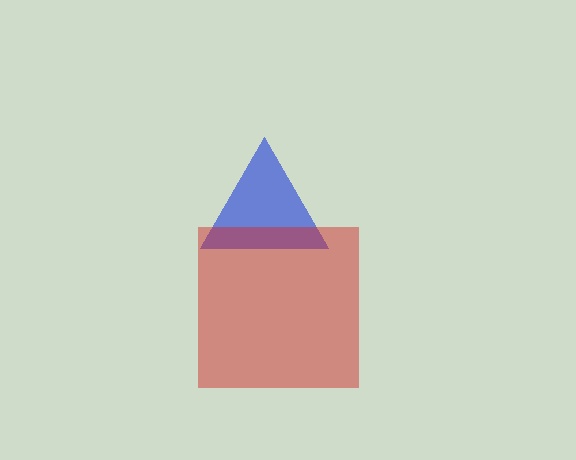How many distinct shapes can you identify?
There are 2 distinct shapes: a blue triangle, a red square.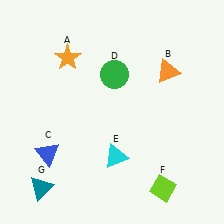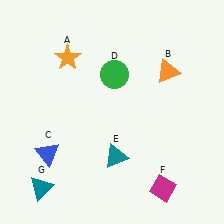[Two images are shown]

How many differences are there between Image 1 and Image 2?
There are 2 differences between the two images.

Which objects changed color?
E changed from cyan to teal. F changed from lime to magenta.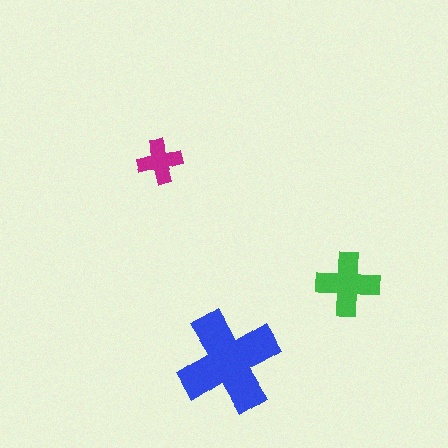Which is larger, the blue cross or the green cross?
The blue one.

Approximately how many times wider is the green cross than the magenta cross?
About 1.5 times wider.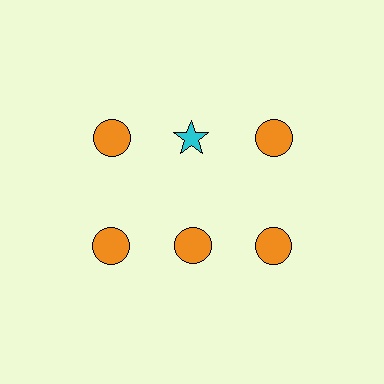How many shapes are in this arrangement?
There are 6 shapes arranged in a grid pattern.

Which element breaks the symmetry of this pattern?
The cyan star in the top row, second from left column breaks the symmetry. All other shapes are orange circles.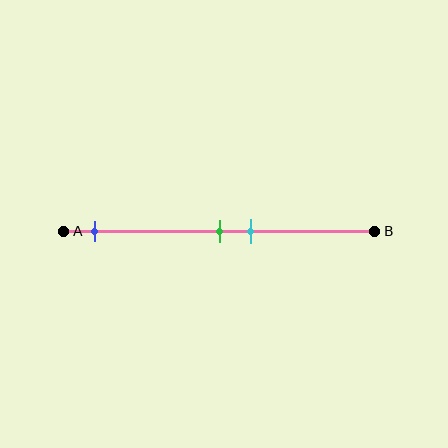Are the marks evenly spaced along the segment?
No, the marks are not evenly spaced.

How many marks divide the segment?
There are 3 marks dividing the segment.